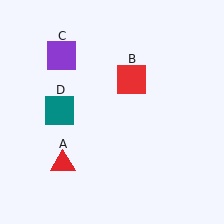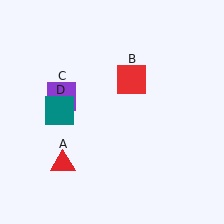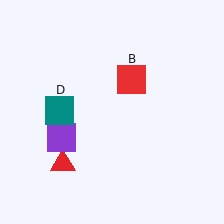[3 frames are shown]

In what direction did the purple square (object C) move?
The purple square (object C) moved down.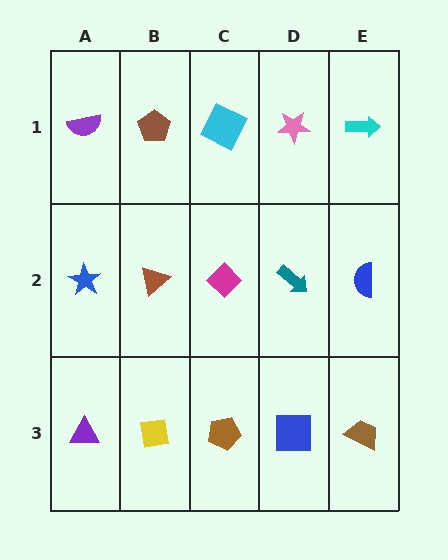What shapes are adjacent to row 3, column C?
A magenta diamond (row 2, column C), a yellow square (row 3, column B), a blue square (row 3, column D).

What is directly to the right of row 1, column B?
A cyan square.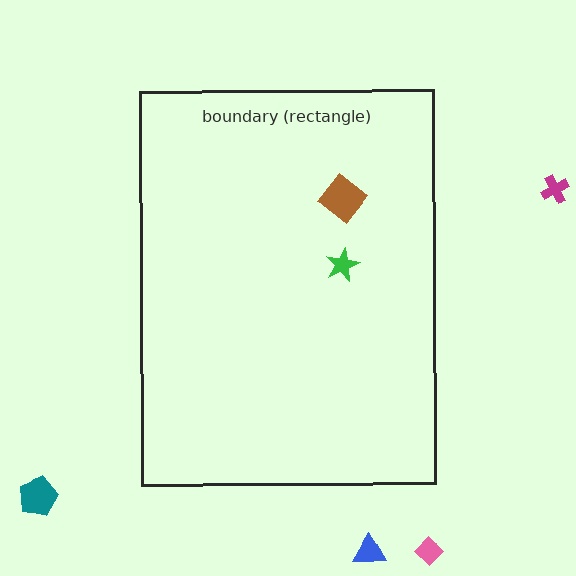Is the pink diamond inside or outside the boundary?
Outside.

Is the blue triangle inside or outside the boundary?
Outside.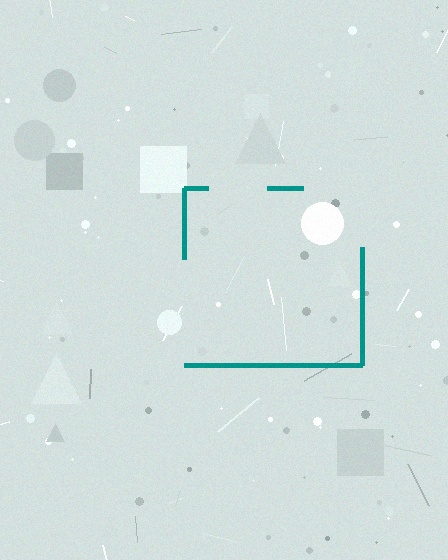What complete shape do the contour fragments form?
The contour fragments form a square.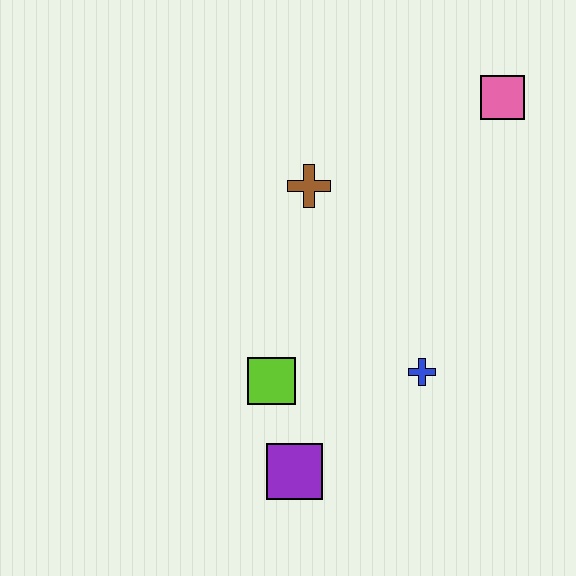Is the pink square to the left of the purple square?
No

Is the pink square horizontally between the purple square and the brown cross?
No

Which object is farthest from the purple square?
The pink square is farthest from the purple square.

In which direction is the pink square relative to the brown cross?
The pink square is to the right of the brown cross.